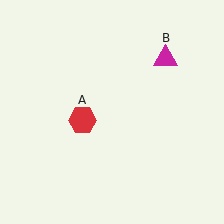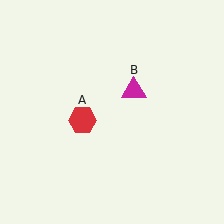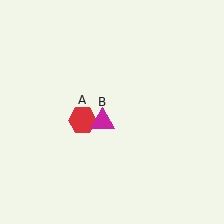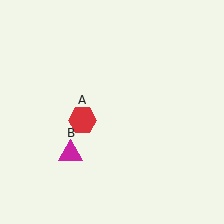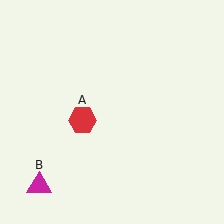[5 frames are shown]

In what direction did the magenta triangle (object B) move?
The magenta triangle (object B) moved down and to the left.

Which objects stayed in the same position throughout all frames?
Red hexagon (object A) remained stationary.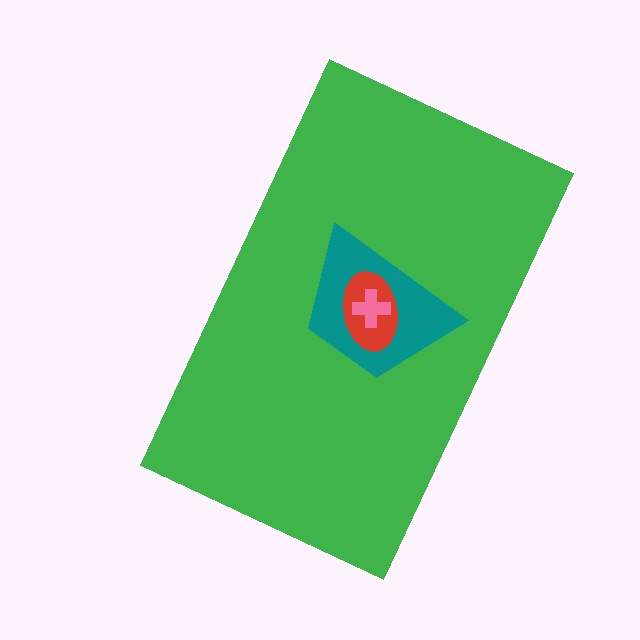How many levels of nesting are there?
4.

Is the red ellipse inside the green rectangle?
Yes.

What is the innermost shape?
The pink cross.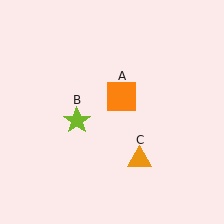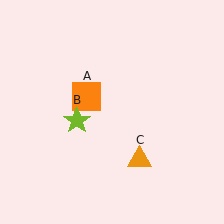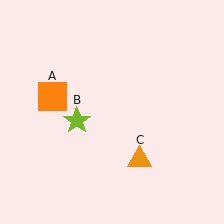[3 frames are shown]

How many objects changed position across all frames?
1 object changed position: orange square (object A).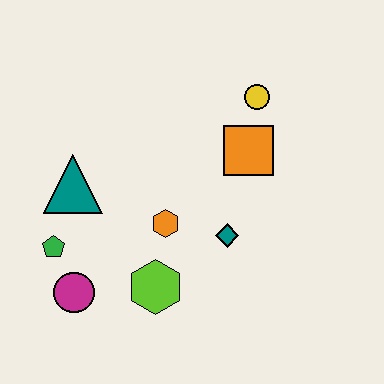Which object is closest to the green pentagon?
The magenta circle is closest to the green pentagon.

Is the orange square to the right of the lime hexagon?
Yes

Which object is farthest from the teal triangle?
The yellow circle is farthest from the teal triangle.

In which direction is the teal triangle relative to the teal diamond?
The teal triangle is to the left of the teal diamond.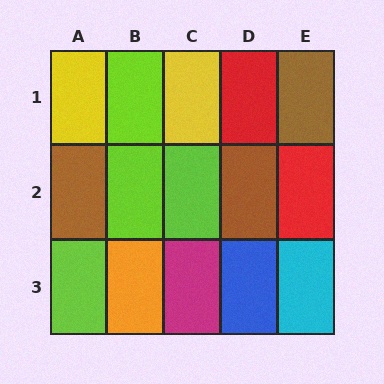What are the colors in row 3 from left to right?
Lime, orange, magenta, blue, cyan.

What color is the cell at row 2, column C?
Lime.